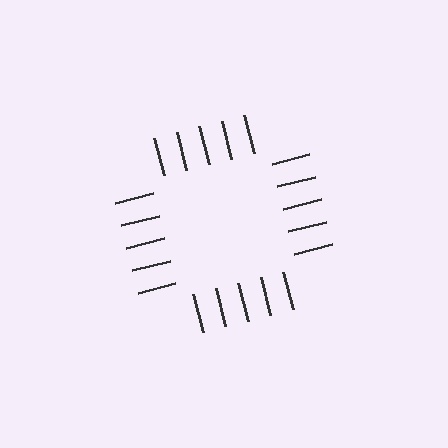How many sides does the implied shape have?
4 sides — the line-ends trace a square.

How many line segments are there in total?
20 — 5 along each of the 4 edges.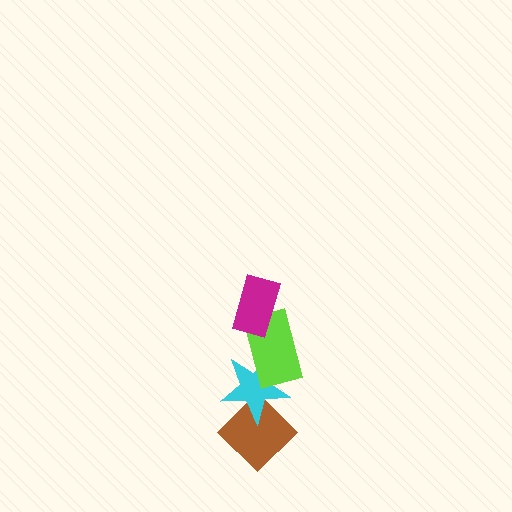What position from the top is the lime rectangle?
The lime rectangle is 2nd from the top.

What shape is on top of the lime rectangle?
The magenta rectangle is on top of the lime rectangle.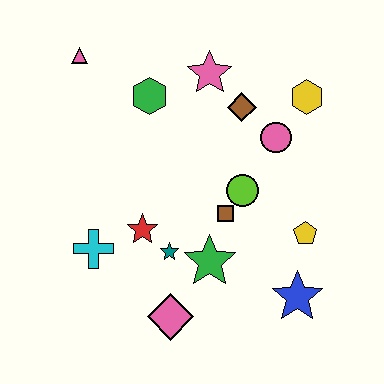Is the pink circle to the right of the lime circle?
Yes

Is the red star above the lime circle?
No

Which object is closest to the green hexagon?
The pink star is closest to the green hexagon.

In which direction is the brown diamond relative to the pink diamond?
The brown diamond is above the pink diamond.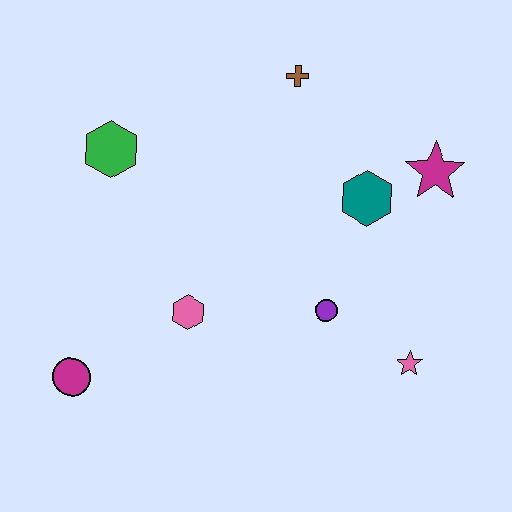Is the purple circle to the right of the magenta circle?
Yes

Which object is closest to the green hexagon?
The pink hexagon is closest to the green hexagon.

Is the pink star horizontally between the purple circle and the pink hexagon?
No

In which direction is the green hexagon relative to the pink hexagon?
The green hexagon is above the pink hexagon.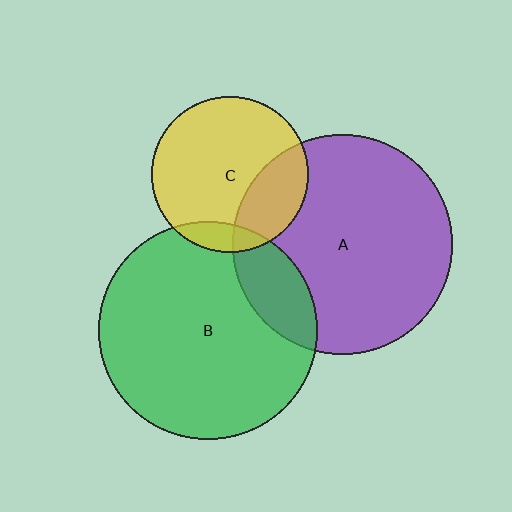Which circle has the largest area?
Circle A (purple).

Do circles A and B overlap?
Yes.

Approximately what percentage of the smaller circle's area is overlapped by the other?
Approximately 15%.